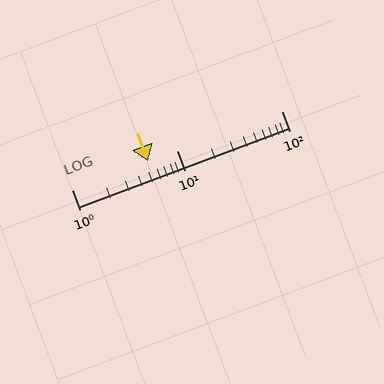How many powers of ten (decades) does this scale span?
The scale spans 2 decades, from 1 to 100.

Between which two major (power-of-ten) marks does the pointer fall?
The pointer is between 1 and 10.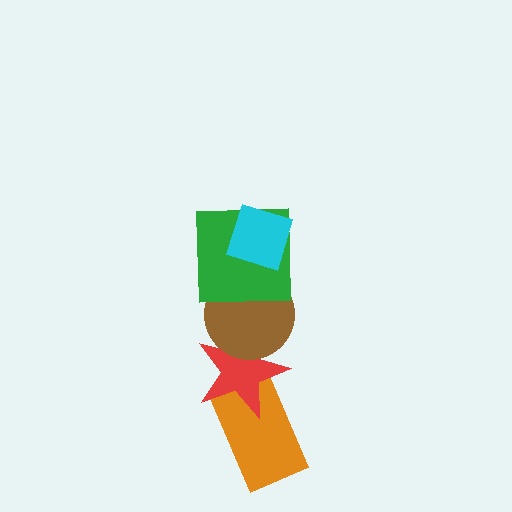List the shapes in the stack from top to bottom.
From top to bottom: the cyan diamond, the green square, the brown circle, the red star, the orange rectangle.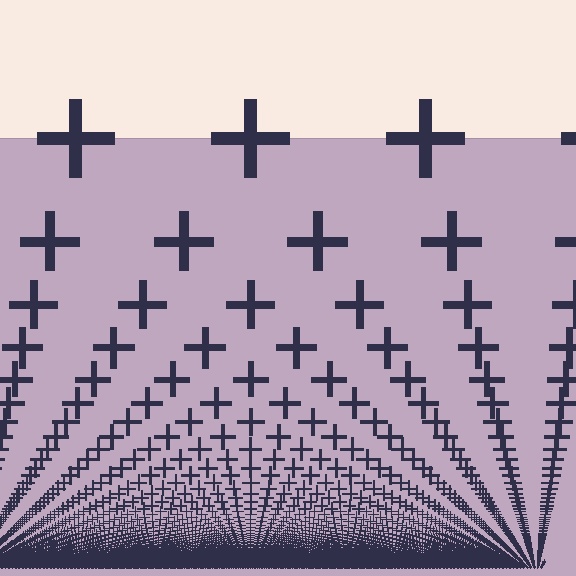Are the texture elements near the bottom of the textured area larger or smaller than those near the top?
Smaller. The gradient is inverted — elements near the bottom are smaller and denser.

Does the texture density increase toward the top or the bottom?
Density increases toward the bottom.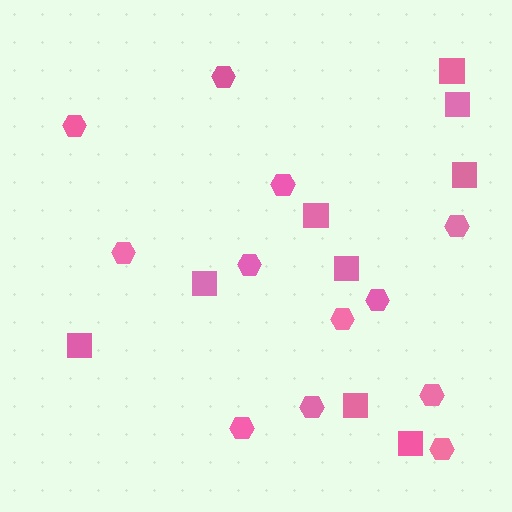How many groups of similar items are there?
There are 2 groups: one group of hexagons (12) and one group of squares (9).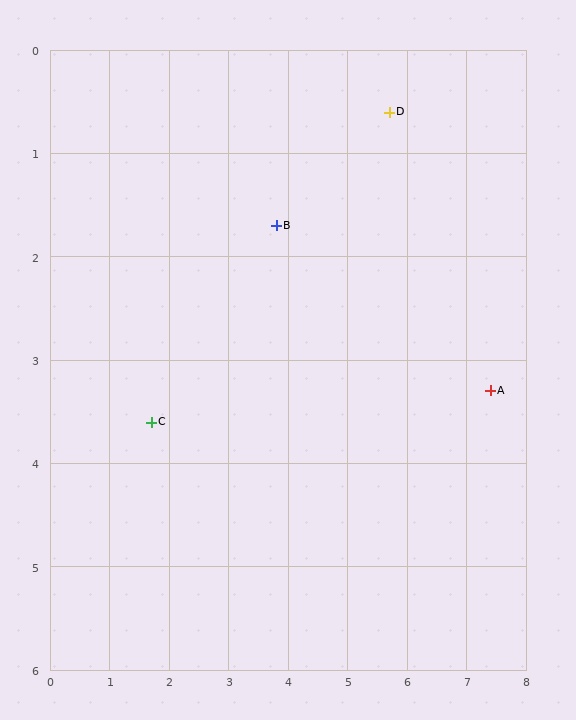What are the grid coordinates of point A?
Point A is at approximately (7.4, 3.3).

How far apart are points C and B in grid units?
Points C and B are about 2.8 grid units apart.